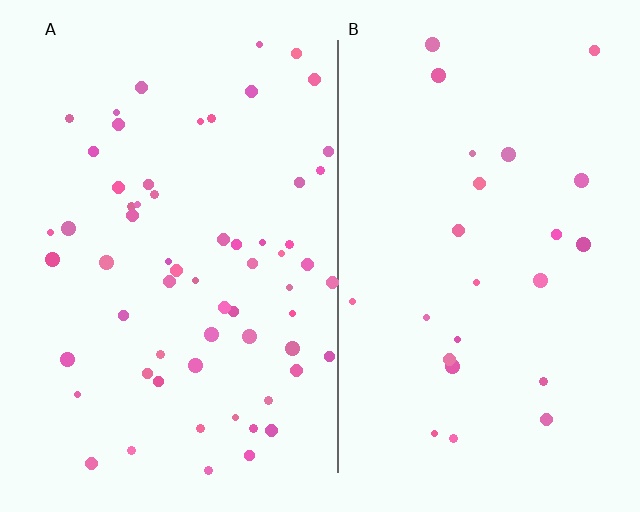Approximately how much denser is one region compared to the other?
Approximately 2.6× — region A over region B.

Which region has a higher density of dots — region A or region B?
A (the left).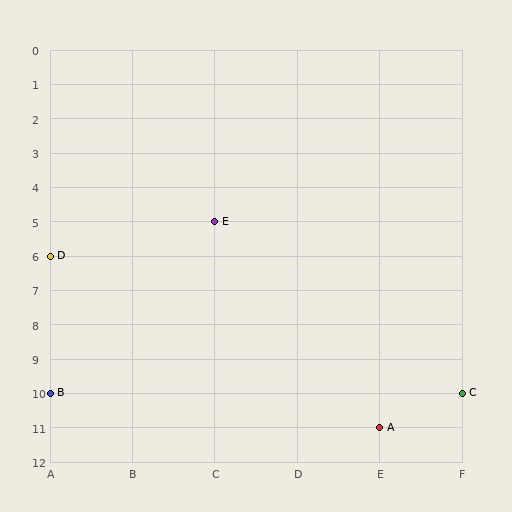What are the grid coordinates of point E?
Point E is at grid coordinates (C, 5).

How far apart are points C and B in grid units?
Points C and B are 5 columns apart.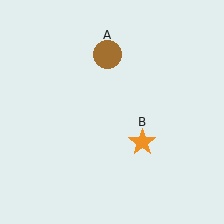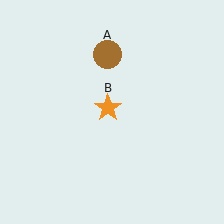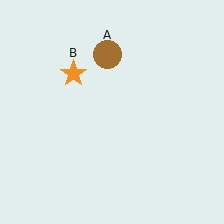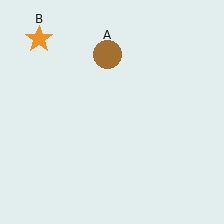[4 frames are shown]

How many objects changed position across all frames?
1 object changed position: orange star (object B).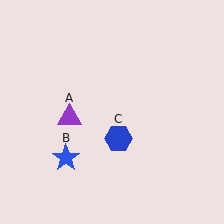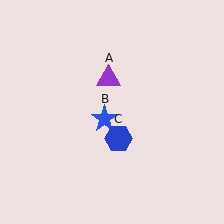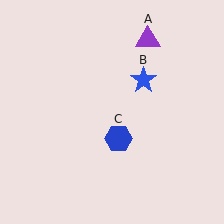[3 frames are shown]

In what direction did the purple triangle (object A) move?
The purple triangle (object A) moved up and to the right.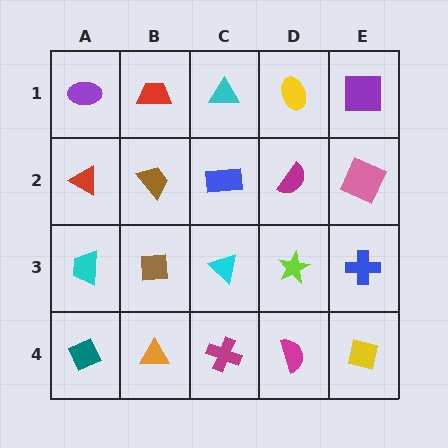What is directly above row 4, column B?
A brown square.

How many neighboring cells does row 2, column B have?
4.